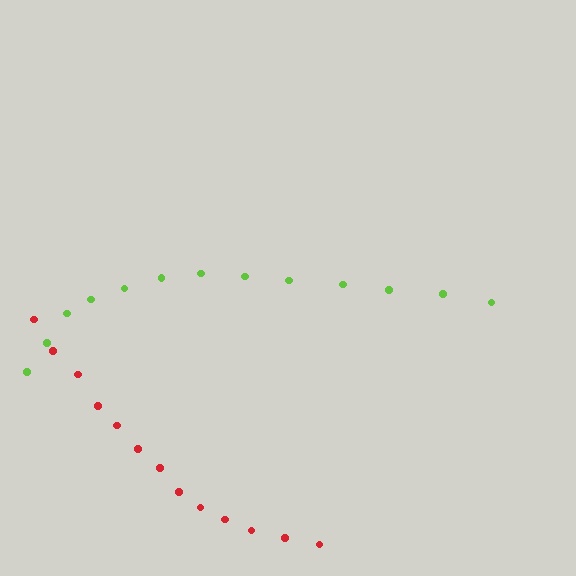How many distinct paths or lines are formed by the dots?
There are 2 distinct paths.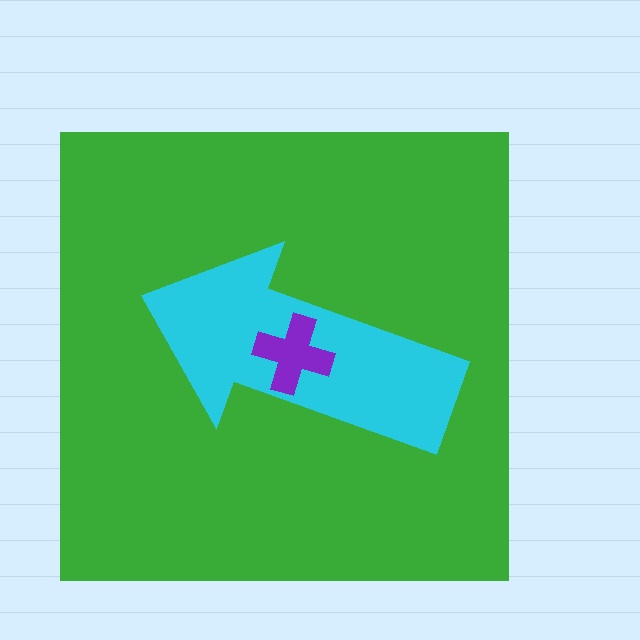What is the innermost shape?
The purple cross.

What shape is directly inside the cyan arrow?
The purple cross.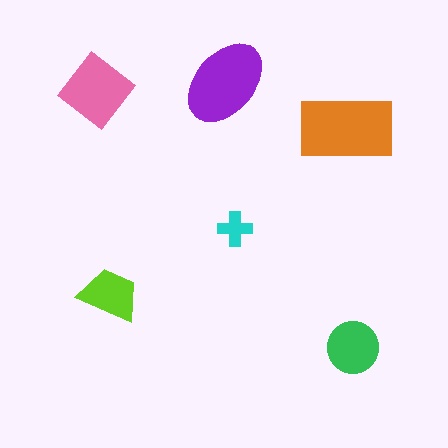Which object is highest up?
The purple ellipse is topmost.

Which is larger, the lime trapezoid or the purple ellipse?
The purple ellipse.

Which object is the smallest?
The cyan cross.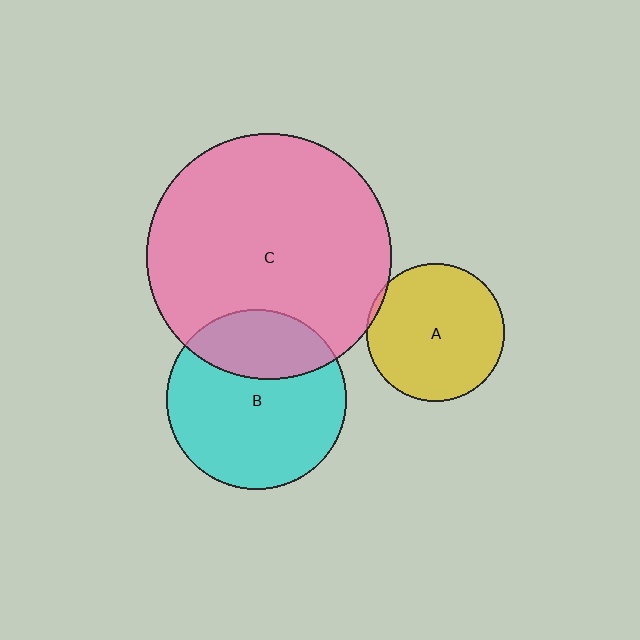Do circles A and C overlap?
Yes.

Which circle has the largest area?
Circle C (pink).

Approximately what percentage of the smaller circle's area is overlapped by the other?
Approximately 5%.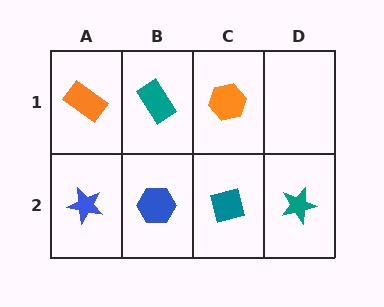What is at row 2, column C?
A teal square.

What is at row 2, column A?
A blue star.